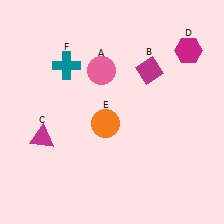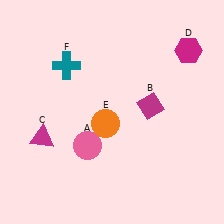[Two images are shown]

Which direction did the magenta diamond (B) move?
The magenta diamond (B) moved down.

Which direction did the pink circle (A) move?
The pink circle (A) moved down.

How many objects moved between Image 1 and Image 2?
2 objects moved between the two images.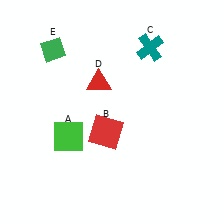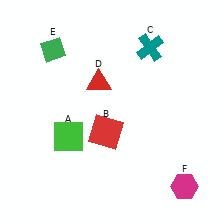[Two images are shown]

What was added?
A magenta hexagon (F) was added in Image 2.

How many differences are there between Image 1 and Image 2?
There is 1 difference between the two images.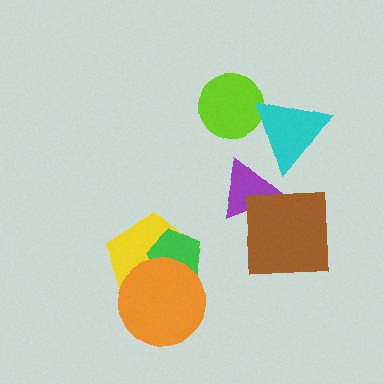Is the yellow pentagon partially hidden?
Yes, it is partially covered by another shape.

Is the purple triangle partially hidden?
Yes, it is partially covered by another shape.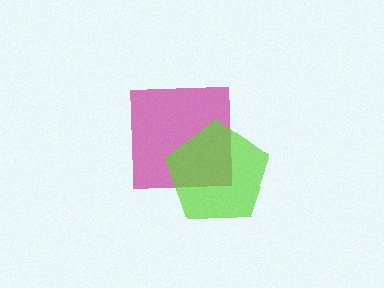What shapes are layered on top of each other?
The layered shapes are: a magenta square, a lime pentagon.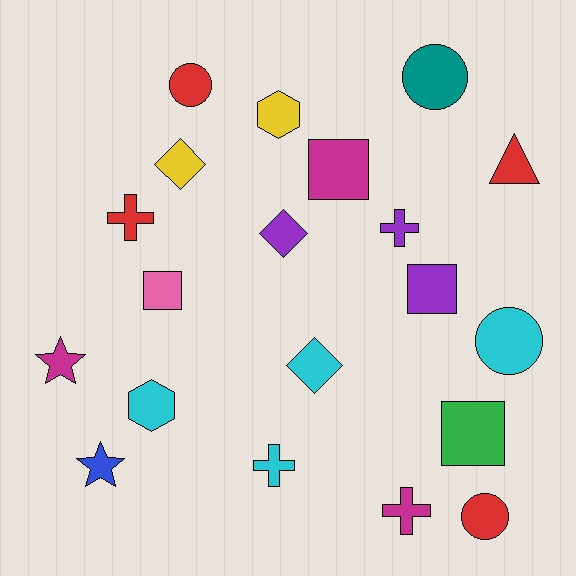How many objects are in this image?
There are 20 objects.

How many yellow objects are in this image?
There are 2 yellow objects.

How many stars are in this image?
There are 2 stars.